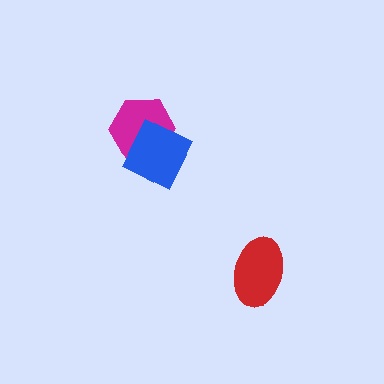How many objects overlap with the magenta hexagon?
1 object overlaps with the magenta hexagon.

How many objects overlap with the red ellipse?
0 objects overlap with the red ellipse.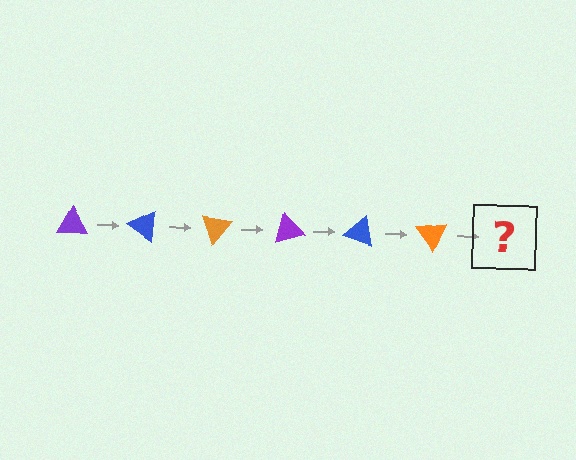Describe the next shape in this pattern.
It should be a purple triangle, rotated 210 degrees from the start.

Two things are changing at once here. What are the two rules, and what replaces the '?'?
The two rules are that it rotates 35 degrees each step and the color cycles through purple, blue, and orange. The '?' should be a purple triangle, rotated 210 degrees from the start.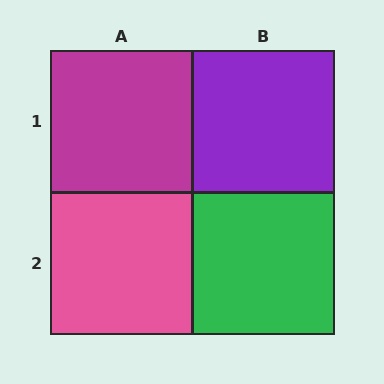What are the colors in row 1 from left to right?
Magenta, purple.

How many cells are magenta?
1 cell is magenta.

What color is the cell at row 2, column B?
Green.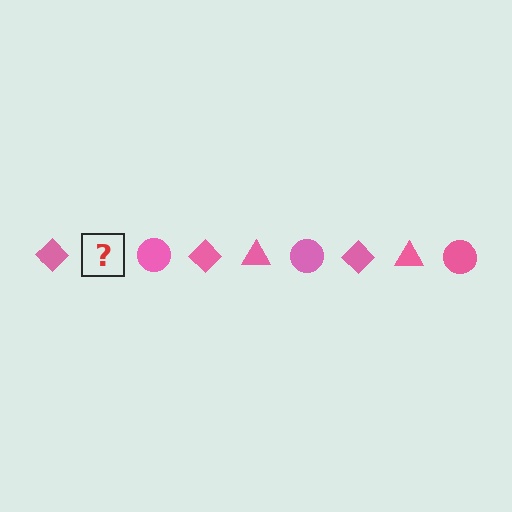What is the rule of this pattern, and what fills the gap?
The rule is that the pattern cycles through diamond, triangle, circle shapes in pink. The gap should be filled with a pink triangle.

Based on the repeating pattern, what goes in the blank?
The blank should be a pink triangle.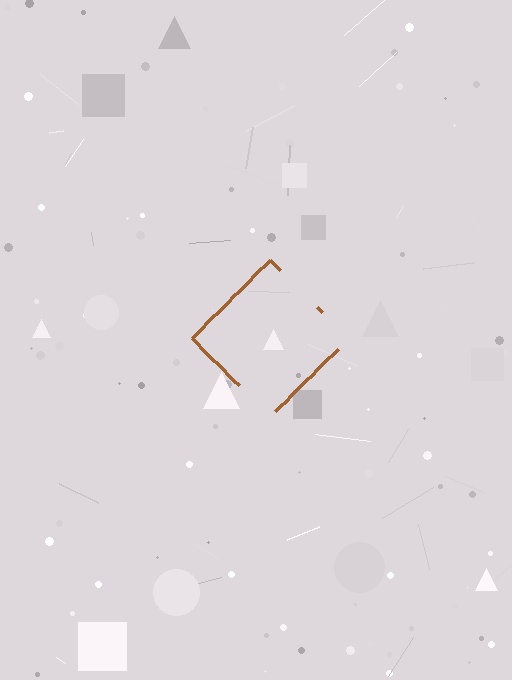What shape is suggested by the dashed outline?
The dashed outline suggests a diamond.